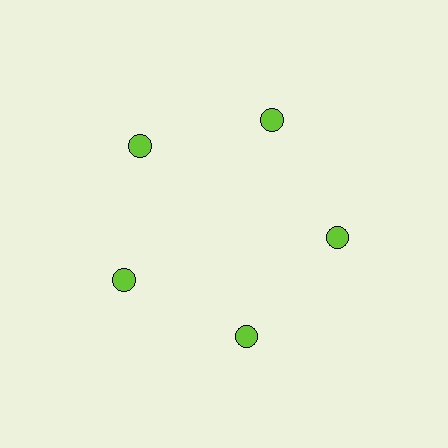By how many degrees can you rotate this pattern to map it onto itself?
The pattern maps onto itself every 72 degrees of rotation.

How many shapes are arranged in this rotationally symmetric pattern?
There are 5 shapes, arranged in 5 groups of 1.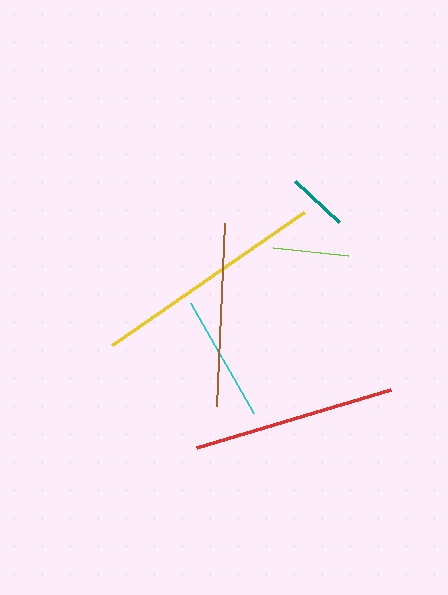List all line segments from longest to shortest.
From longest to shortest: yellow, red, brown, cyan, lime, teal.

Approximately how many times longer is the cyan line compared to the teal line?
The cyan line is approximately 2.1 times the length of the teal line.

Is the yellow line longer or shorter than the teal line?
The yellow line is longer than the teal line.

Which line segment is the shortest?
The teal line is the shortest at approximately 61 pixels.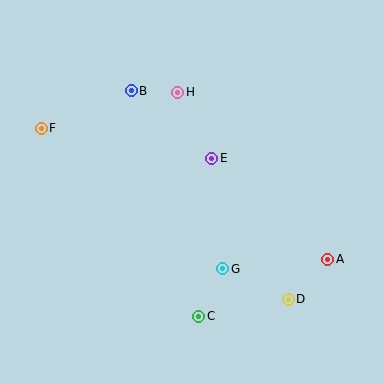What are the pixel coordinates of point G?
Point G is at (223, 269).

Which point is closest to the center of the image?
Point E at (212, 158) is closest to the center.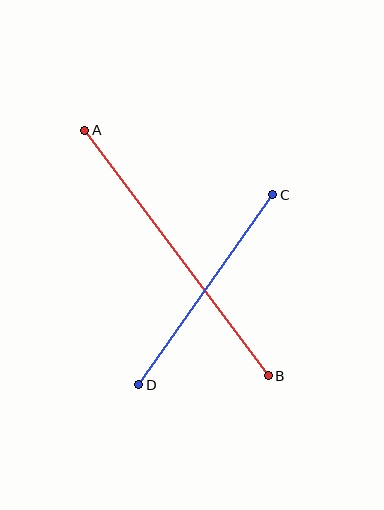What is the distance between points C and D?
The distance is approximately 233 pixels.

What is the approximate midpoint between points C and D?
The midpoint is at approximately (206, 290) pixels.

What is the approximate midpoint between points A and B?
The midpoint is at approximately (177, 253) pixels.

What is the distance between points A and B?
The distance is approximately 307 pixels.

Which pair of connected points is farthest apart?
Points A and B are farthest apart.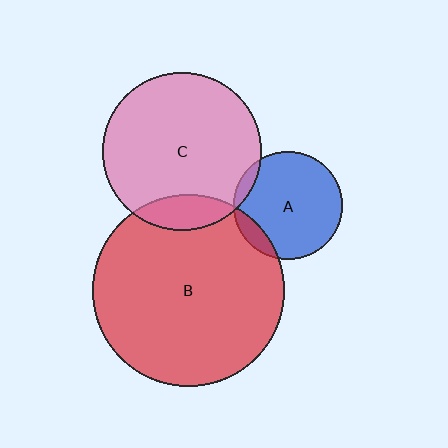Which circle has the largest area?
Circle B (red).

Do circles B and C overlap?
Yes.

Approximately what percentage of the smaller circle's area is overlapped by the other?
Approximately 15%.